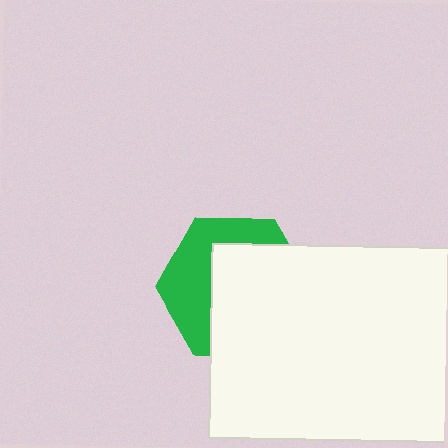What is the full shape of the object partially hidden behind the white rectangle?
The partially hidden object is a green hexagon.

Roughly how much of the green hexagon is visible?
A small part of it is visible (roughly 41%).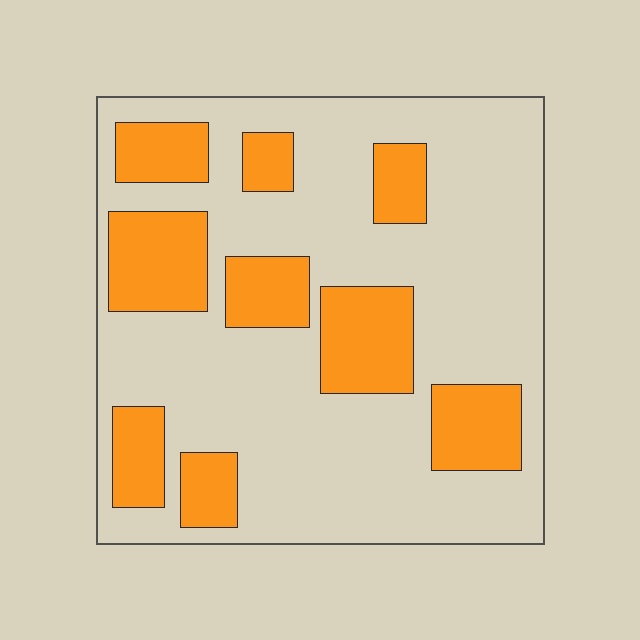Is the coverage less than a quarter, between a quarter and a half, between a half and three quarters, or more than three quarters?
Between a quarter and a half.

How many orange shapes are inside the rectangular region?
9.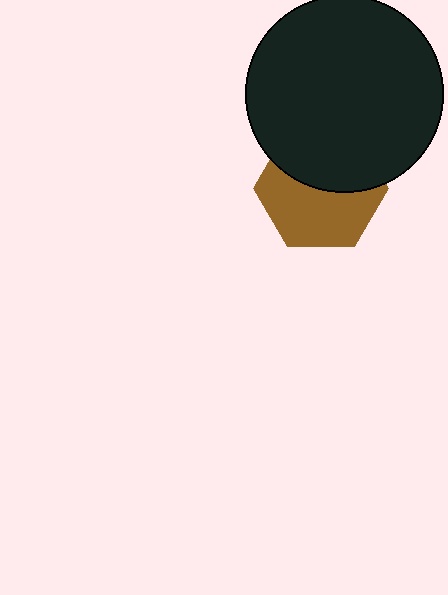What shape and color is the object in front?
The object in front is a black circle.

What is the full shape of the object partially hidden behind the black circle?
The partially hidden object is a brown hexagon.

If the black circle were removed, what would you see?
You would see the complete brown hexagon.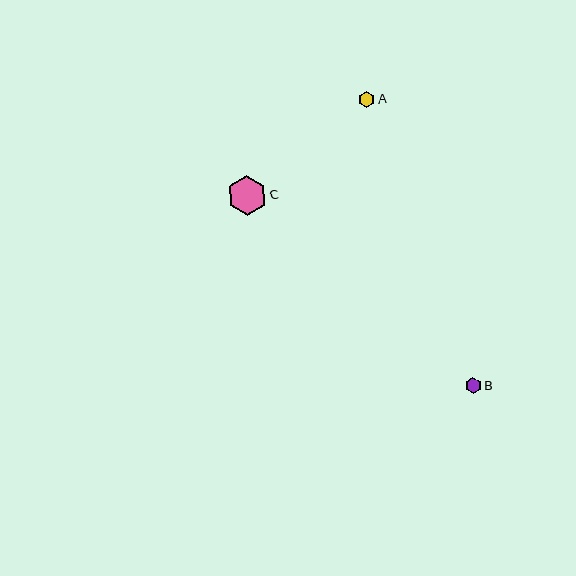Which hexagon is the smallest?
Hexagon B is the smallest with a size of approximately 16 pixels.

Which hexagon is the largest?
Hexagon C is the largest with a size of approximately 40 pixels.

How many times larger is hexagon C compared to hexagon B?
Hexagon C is approximately 2.5 times the size of hexagon B.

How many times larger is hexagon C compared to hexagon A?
Hexagon C is approximately 2.5 times the size of hexagon A.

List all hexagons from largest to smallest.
From largest to smallest: C, A, B.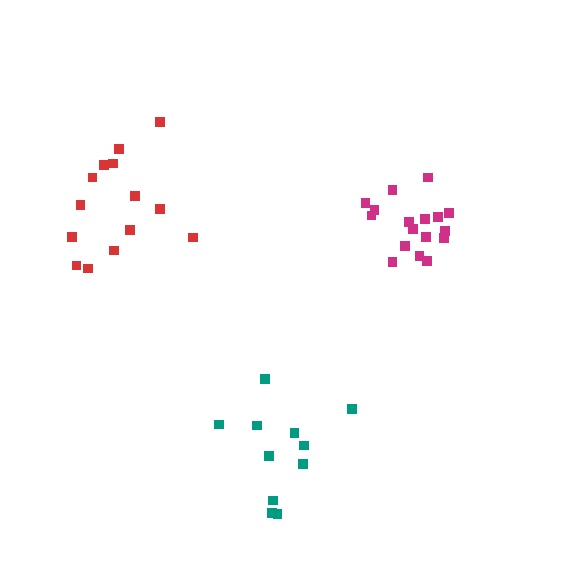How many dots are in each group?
Group 1: 17 dots, Group 2: 11 dots, Group 3: 14 dots (42 total).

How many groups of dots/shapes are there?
There are 3 groups.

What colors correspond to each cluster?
The clusters are colored: magenta, teal, red.